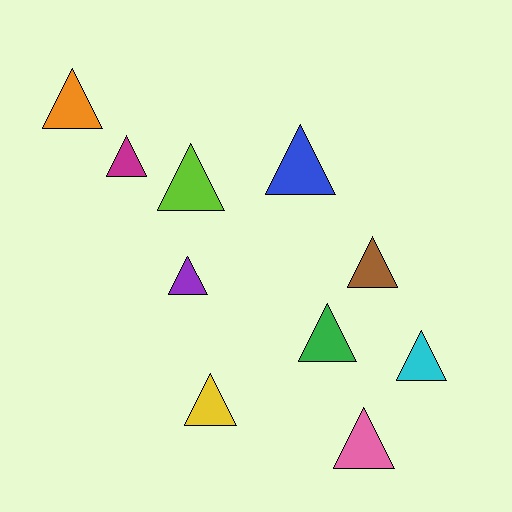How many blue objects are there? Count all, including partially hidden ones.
There is 1 blue object.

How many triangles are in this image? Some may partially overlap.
There are 10 triangles.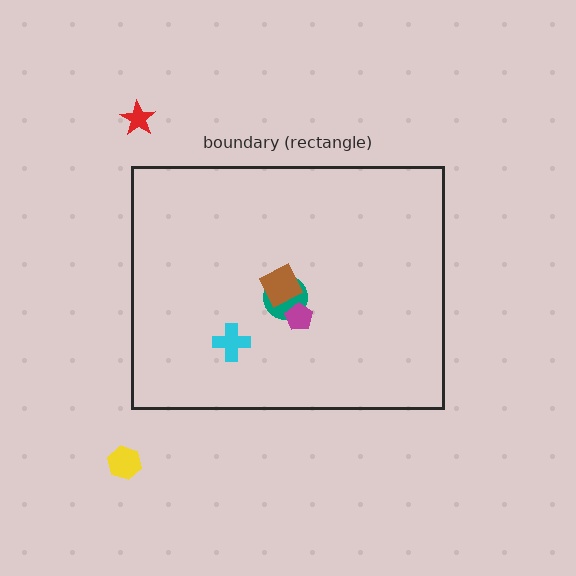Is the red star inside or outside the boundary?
Outside.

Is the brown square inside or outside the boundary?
Inside.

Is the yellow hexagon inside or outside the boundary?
Outside.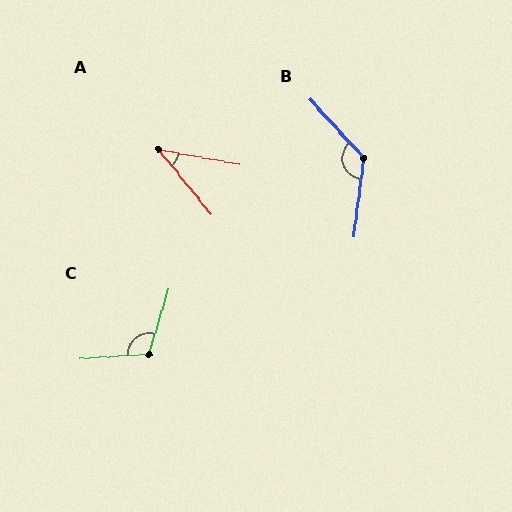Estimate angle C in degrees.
Approximately 111 degrees.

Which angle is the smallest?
A, at approximately 40 degrees.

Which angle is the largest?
B, at approximately 131 degrees.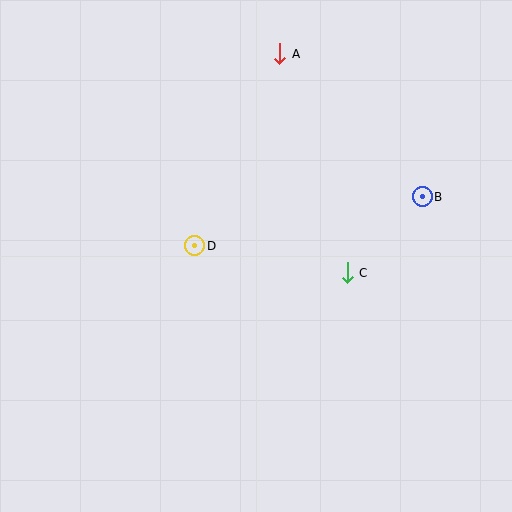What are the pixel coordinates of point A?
Point A is at (280, 54).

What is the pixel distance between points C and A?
The distance between C and A is 229 pixels.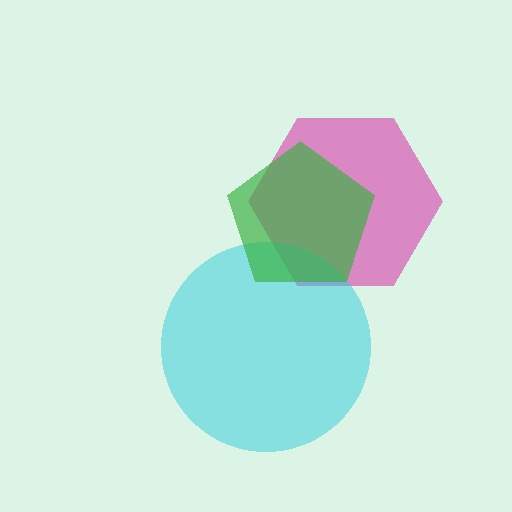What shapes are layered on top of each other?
The layered shapes are: a pink hexagon, a cyan circle, a green pentagon.